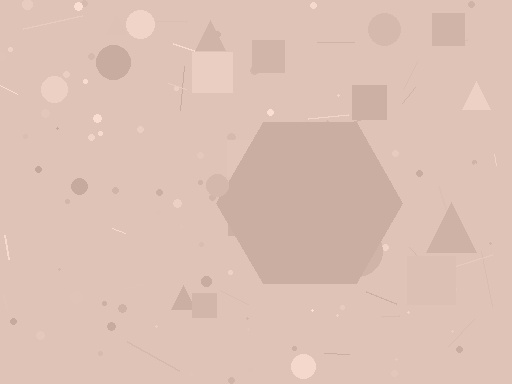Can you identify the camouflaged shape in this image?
The camouflaged shape is a hexagon.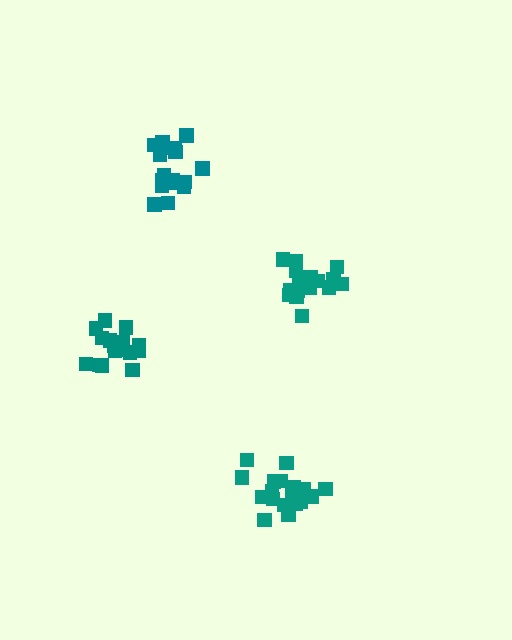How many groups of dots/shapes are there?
There are 4 groups.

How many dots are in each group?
Group 1: 17 dots, Group 2: 19 dots, Group 3: 16 dots, Group 4: 16 dots (68 total).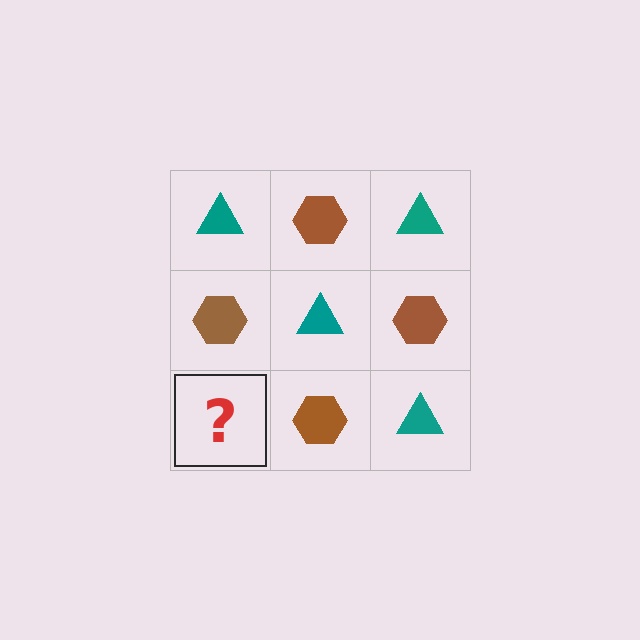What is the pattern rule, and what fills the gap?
The rule is that it alternates teal triangle and brown hexagon in a checkerboard pattern. The gap should be filled with a teal triangle.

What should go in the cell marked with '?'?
The missing cell should contain a teal triangle.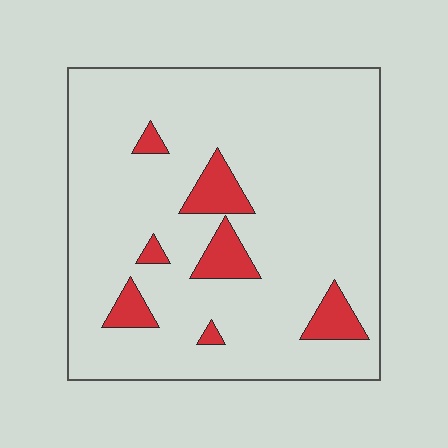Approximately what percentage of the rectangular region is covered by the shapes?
Approximately 10%.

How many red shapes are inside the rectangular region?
7.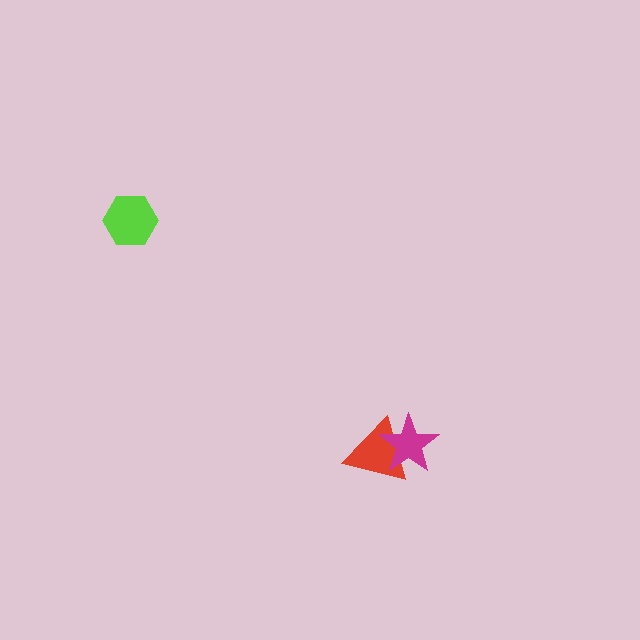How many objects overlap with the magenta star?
1 object overlaps with the magenta star.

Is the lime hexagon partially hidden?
No, no other shape covers it.